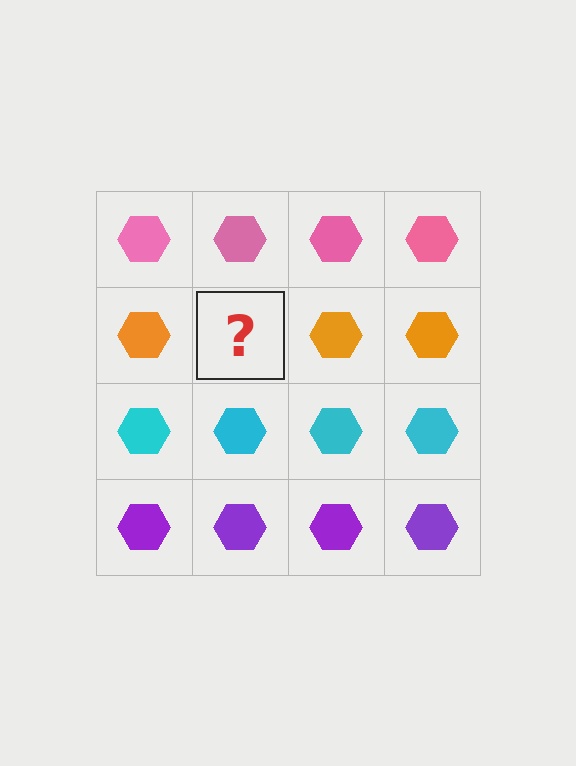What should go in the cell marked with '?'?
The missing cell should contain an orange hexagon.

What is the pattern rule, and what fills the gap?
The rule is that each row has a consistent color. The gap should be filled with an orange hexagon.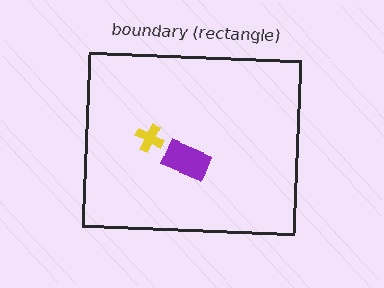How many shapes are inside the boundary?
2 inside, 0 outside.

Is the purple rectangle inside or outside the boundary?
Inside.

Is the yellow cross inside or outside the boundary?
Inside.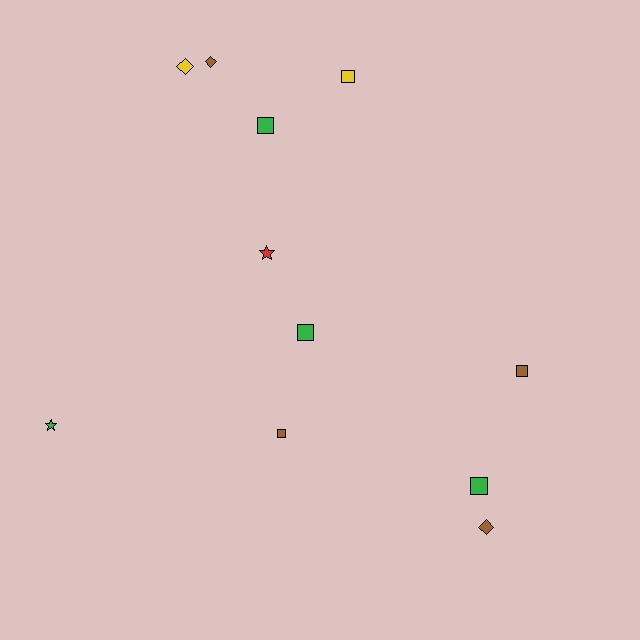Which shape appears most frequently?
Square, with 6 objects.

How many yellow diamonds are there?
There is 1 yellow diamond.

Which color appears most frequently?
Brown, with 4 objects.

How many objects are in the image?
There are 11 objects.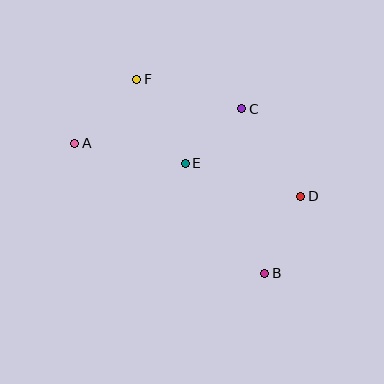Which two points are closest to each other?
Points C and E are closest to each other.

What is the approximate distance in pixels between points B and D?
The distance between B and D is approximately 85 pixels.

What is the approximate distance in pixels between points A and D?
The distance between A and D is approximately 232 pixels.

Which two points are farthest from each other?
Points B and F are farthest from each other.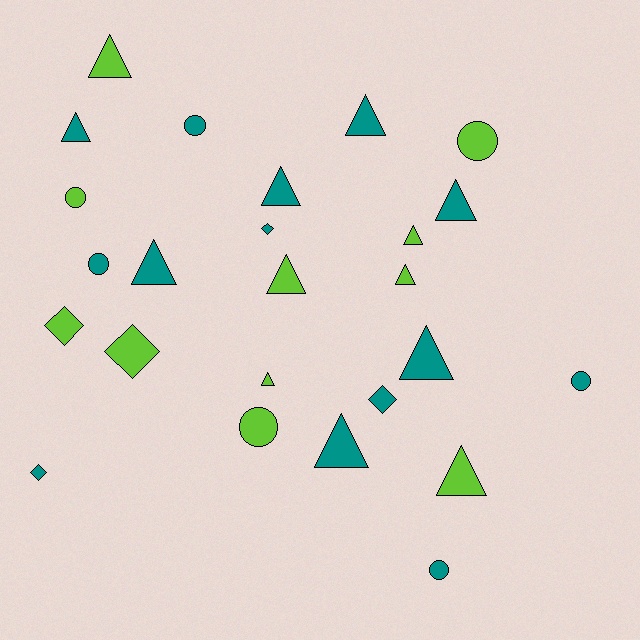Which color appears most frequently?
Teal, with 14 objects.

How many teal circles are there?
There are 4 teal circles.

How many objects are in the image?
There are 25 objects.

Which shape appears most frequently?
Triangle, with 13 objects.